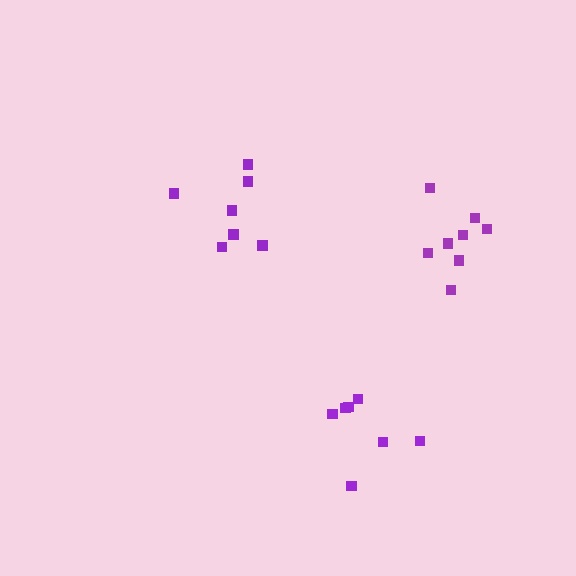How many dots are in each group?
Group 1: 7 dots, Group 2: 7 dots, Group 3: 8 dots (22 total).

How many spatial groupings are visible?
There are 3 spatial groupings.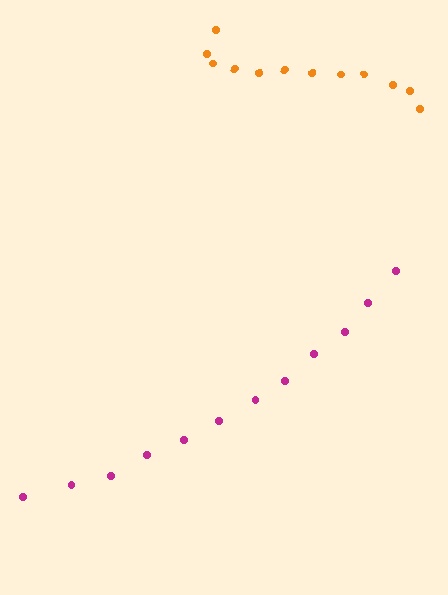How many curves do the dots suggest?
There are 2 distinct paths.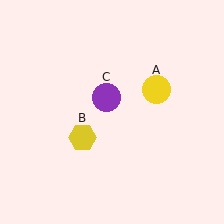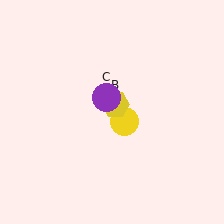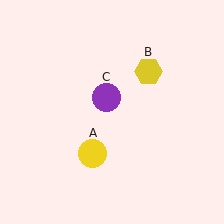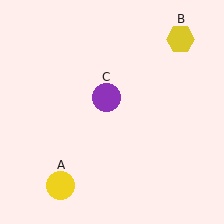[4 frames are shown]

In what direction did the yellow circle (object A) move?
The yellow circle (object A) moved down and to the left.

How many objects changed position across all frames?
2 objects changed position: yellow circle (object A), yellow hexagon (object B).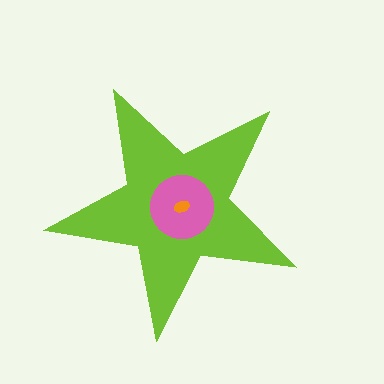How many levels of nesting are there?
3.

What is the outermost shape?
The lime star.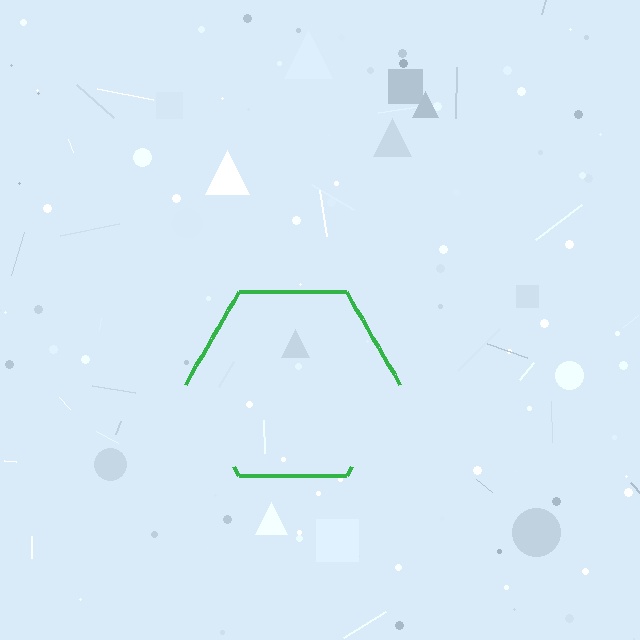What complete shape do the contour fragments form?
The contour fragments form a hexagon.